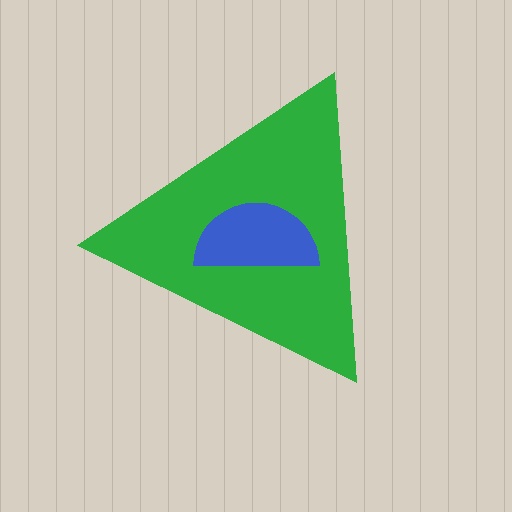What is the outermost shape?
The green triangle.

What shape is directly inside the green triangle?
The blue semicircle.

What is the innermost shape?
The blue semicircle.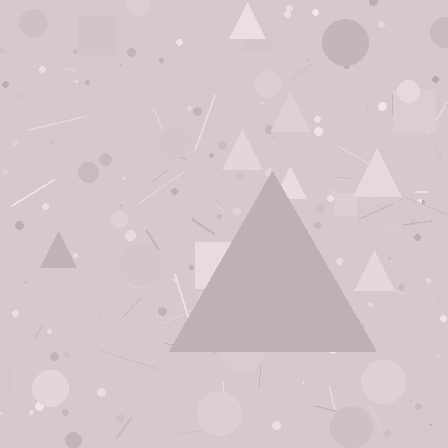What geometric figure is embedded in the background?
A triangle is embedded in the background.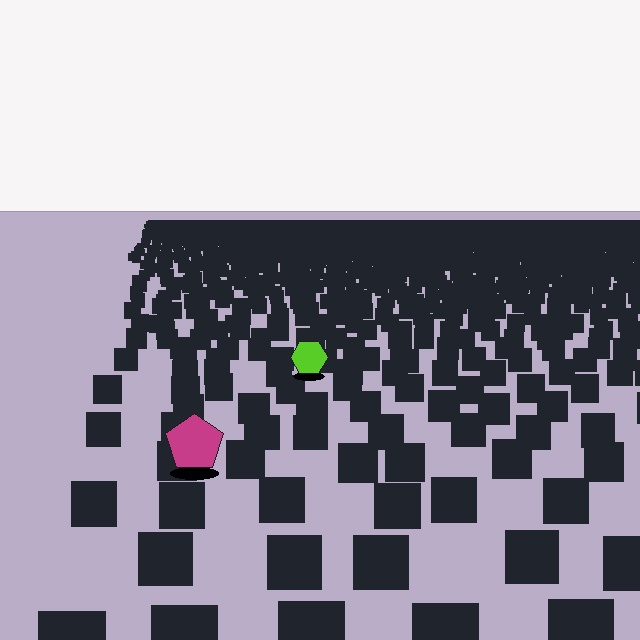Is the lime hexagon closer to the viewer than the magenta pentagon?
No. The magenta pentagon is closer — you can tell from the texture gradient: the ground texture is coarser near it.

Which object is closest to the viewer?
The magenta pentagon is closest. The texture marks near it are larger and more spread out.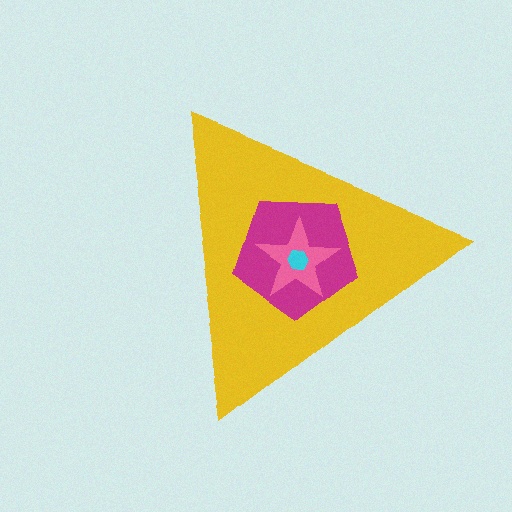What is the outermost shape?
The yellow triangle.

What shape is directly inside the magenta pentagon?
The pink star.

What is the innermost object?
The cyan hexagon.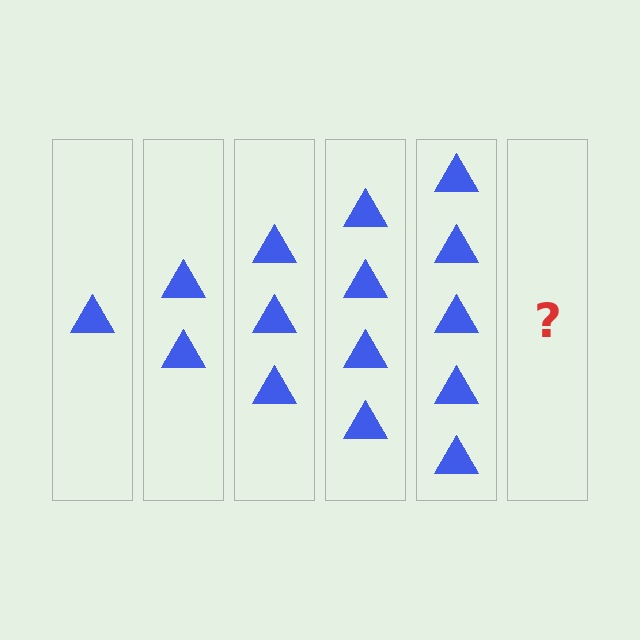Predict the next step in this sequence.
The next step is 6 triangles.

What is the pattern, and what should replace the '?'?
The pattern is that each step adds one more triangle. The '?' should be 6 triangles.